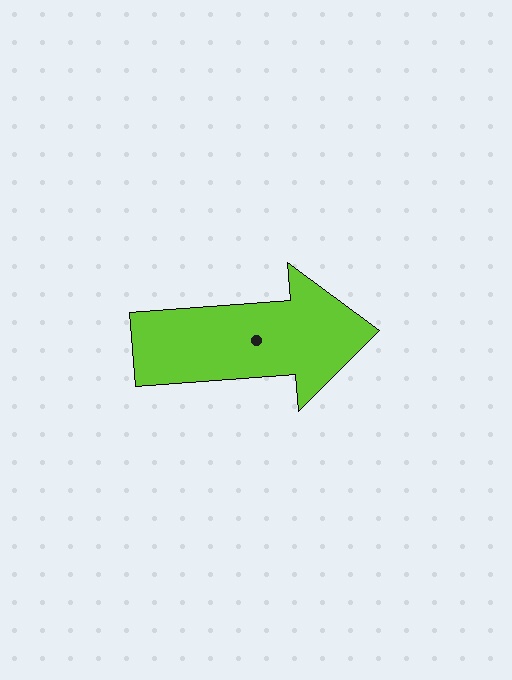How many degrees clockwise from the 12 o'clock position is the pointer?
Approximately 86 degrees.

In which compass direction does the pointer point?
East.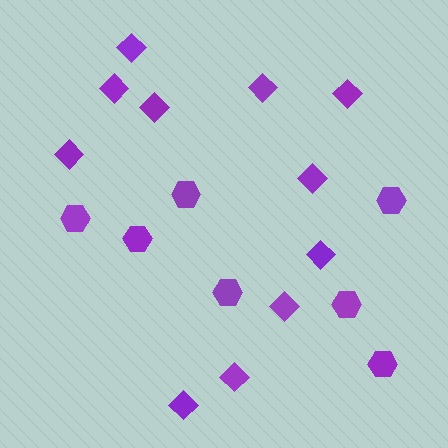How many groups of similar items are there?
There are 2 groups: one group of diamonds (11) and one group of hexagons (7).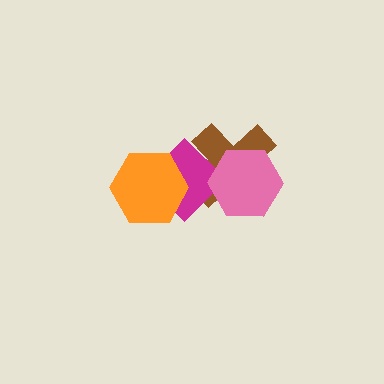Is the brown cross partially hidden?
Yes, it is partially covered by another shape.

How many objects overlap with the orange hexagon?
1 object overlaps with the orange hexagon.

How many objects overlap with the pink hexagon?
2 objects overlap with the pink hexagon.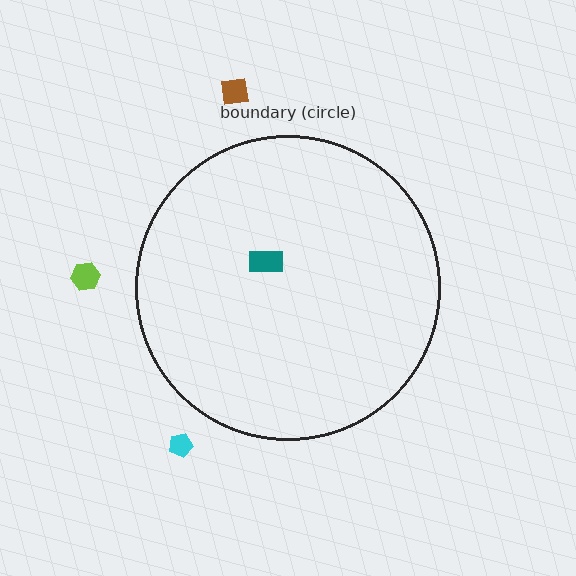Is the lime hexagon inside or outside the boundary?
Outside.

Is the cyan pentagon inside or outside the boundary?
Outside.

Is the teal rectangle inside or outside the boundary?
Inside.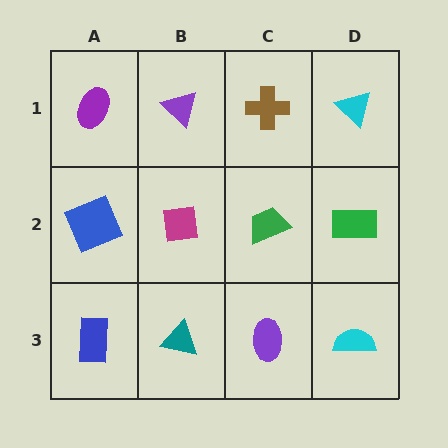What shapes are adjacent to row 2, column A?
A purple ellipse (row 1, column A), a blue rectangle (row 3, column A), a magenta square (row 2, column B).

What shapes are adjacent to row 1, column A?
A blue square (row 2, column A), a purple triangle (row 1, column B).